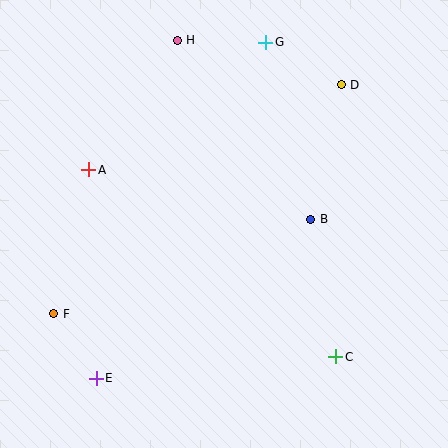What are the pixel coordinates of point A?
Point A is at (89, 170).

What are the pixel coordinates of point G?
Point G is at (266, 42).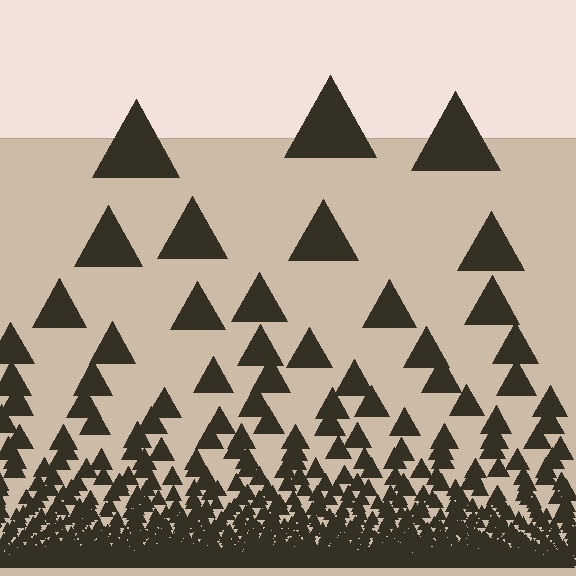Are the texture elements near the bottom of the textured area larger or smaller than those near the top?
Smaller. The gradient is inverted — elements near the bottom are smaller and denser.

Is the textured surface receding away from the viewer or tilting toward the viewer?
The surface appears to tilt toward the viewer. Texture elements get larger and sparser toward the top.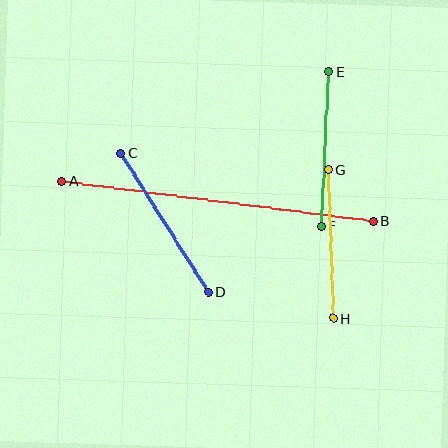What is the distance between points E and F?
The distance is approximately 155 pixels.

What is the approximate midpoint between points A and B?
The midpoint is at approximately (218, 201) pixels.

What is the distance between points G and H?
The distance is approximately 149 pixels.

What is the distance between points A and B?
The distance is approximately 314 pixels.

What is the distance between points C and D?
The distance is approximately 164 pixels.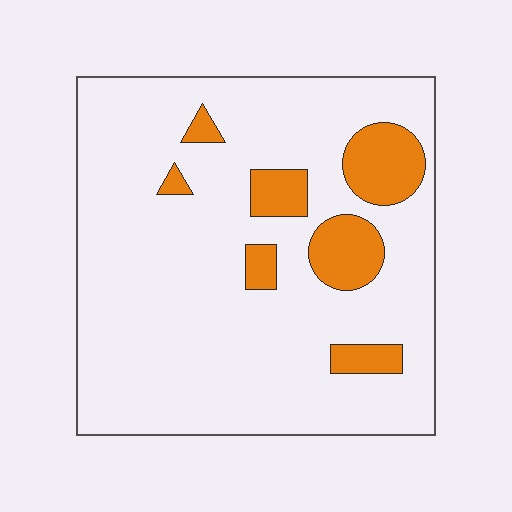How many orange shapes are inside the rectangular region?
7.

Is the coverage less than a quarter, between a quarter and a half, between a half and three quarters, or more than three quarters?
Less than a quarter.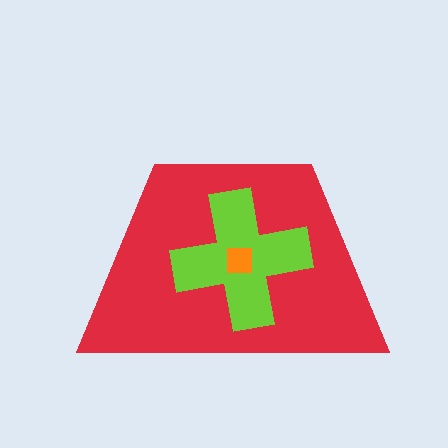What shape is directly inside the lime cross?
The orange square.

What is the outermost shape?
The red trapezoid.